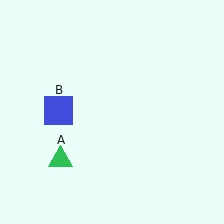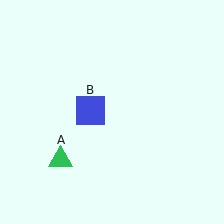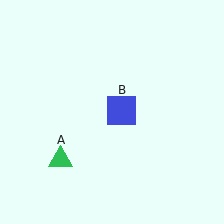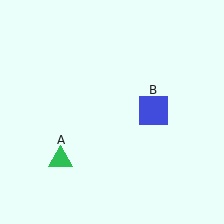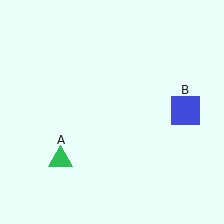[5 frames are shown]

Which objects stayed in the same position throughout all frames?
Green triangle (object A) remained stationary.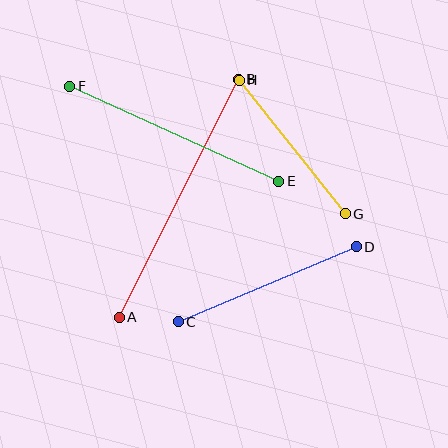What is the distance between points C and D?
The distance is approximately 193 pixels.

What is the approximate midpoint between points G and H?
The midpoint is at approximately (292, 147) pixels.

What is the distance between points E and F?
The distance is approximately 230 pixels.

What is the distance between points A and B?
The distance is approximately 266 pixels.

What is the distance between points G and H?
The distance is approximately 171 pixels.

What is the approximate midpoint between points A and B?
The midpoint is at approximately (179, 198) pixels.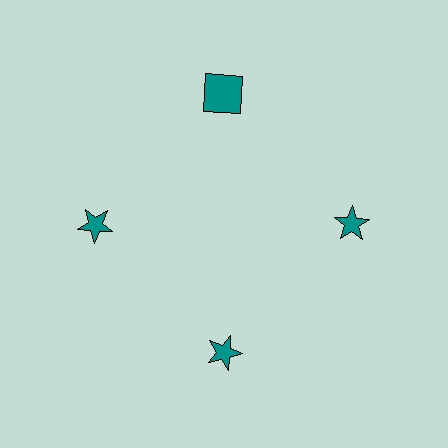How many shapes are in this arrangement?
There are 4 shapes arranged in a ring pattern.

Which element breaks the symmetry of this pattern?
The teal square at roughly the 12 o'clock position breaks the symmetry. All other shapes are teal stars.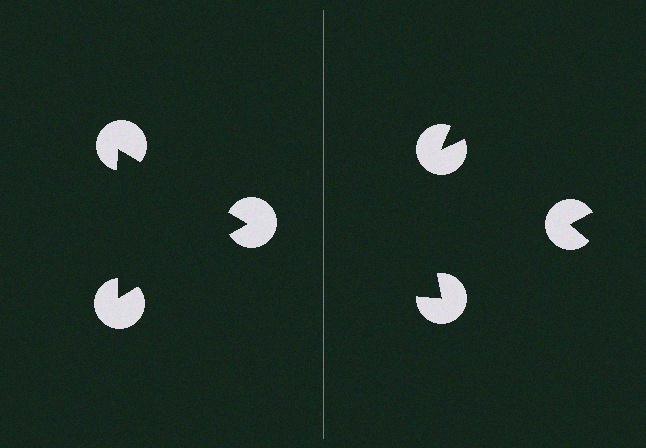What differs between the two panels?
The pac-man discs are positioned identically on both sides; only the wedge orientations differ. On the left they align to a triangle; on the right they are misaligned.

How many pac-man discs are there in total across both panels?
6 — 3 on each side.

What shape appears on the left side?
An illusory triangle.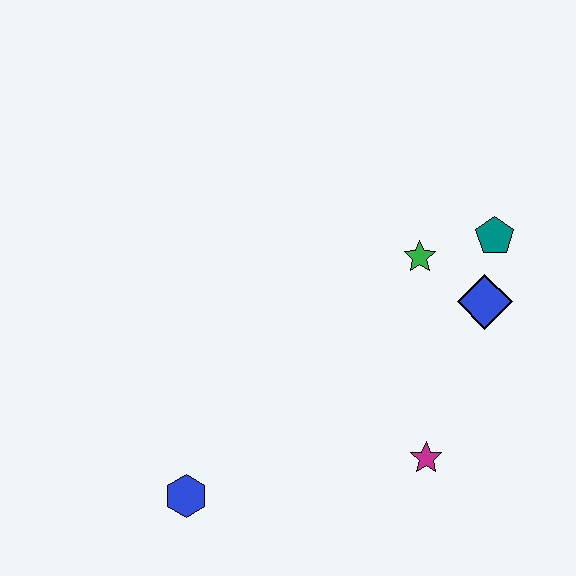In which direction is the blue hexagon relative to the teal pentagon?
The blue hexagon is to the left of the teal pentagon.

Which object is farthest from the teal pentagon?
The blue hexagon is farthest from the teal pentagon.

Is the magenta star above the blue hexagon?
Yes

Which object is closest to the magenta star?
The blue diamond is closest to the magenta star.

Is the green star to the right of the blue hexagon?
Yes